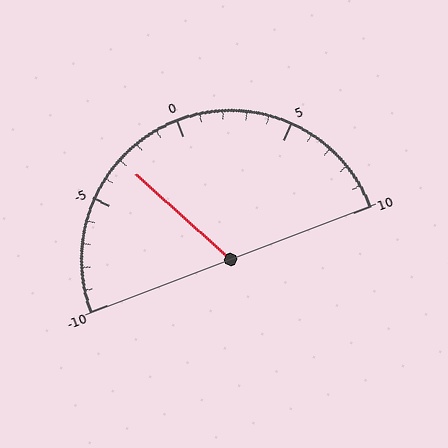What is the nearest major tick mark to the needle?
The nearest major tick mark is -5.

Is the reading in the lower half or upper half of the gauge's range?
The reading is in the lower half of the range (-10 to 10).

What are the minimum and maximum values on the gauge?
The gauge ranges from -10 to 10.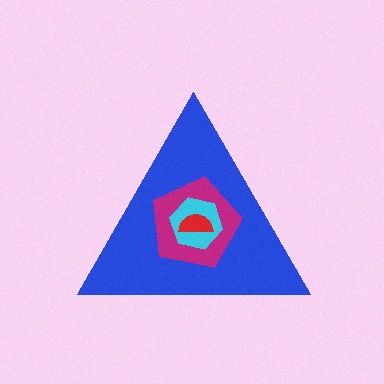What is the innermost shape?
The red semicircle.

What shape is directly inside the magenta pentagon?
The cyan hexagon.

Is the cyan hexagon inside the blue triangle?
Yes.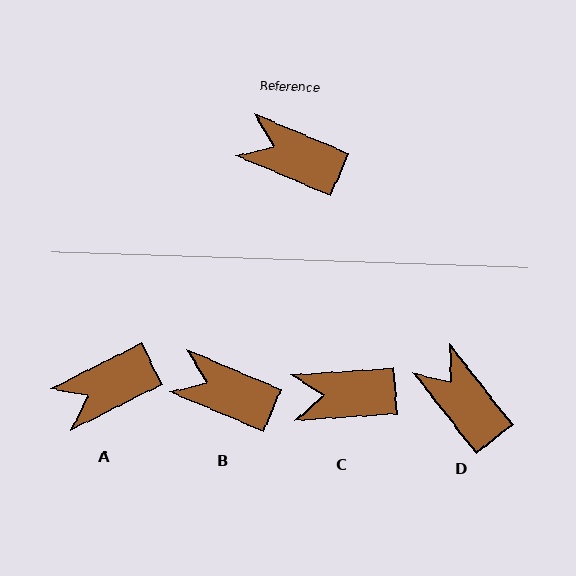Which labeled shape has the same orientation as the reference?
B.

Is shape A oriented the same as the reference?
No, it is off by about 49 degrees.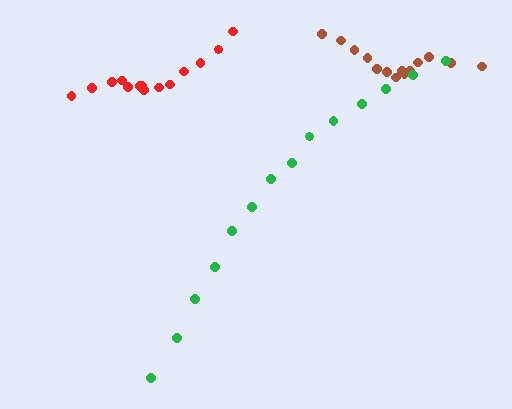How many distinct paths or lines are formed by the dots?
There are 3 distinct paths.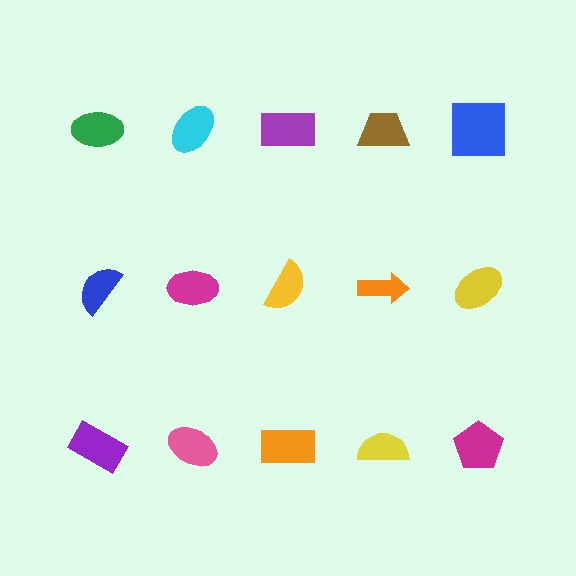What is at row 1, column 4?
A brown trapezoid.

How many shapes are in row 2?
5 shapes.